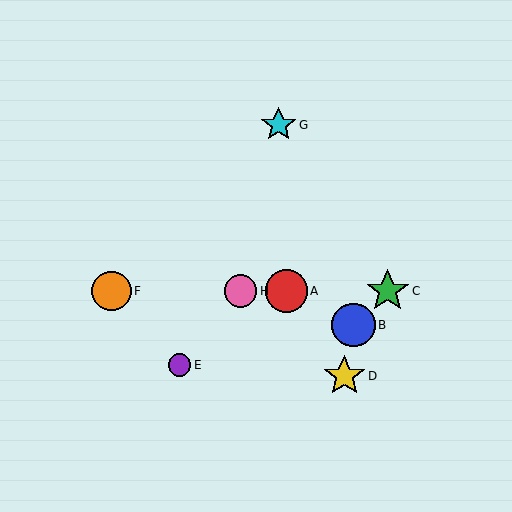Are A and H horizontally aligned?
Yes, both are at y≈291.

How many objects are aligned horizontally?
4 objects (A, C, F, H) are aligned horizontally.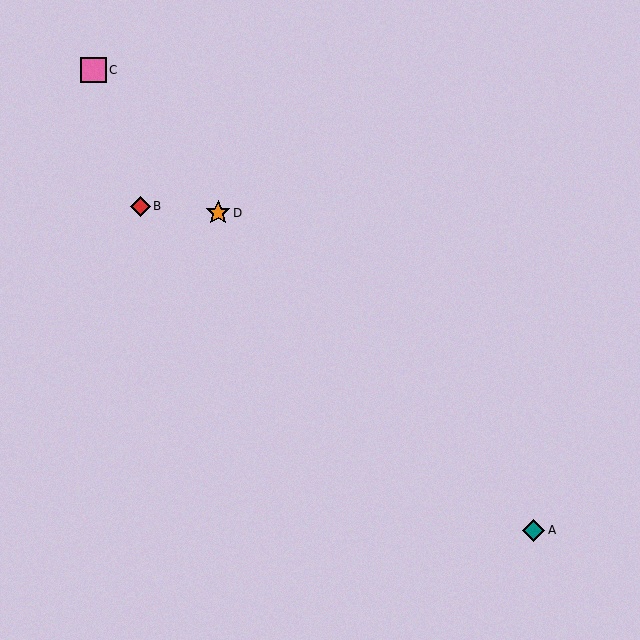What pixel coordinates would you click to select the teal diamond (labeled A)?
Click at (534, 530) to select the teal diamond A.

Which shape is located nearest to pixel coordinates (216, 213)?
The orange star (labeled D) at (218, 213) is nearest to that location.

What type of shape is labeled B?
Shape B is a red diamond.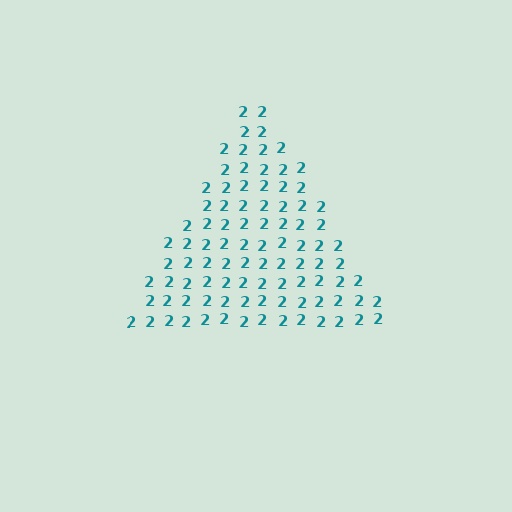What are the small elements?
The small elements are digit 2's.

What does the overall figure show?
The overall figure shows a triangle.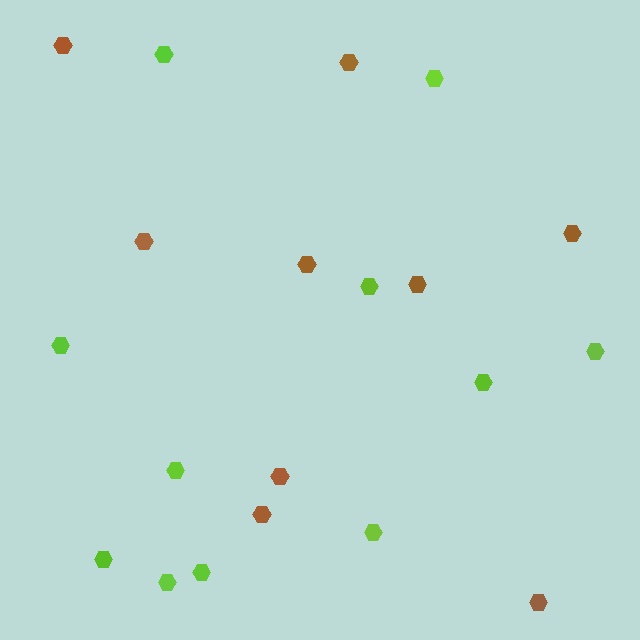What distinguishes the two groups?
There are 2 groups: one group of lime hexagons (11) and one group of brown hexagons (9).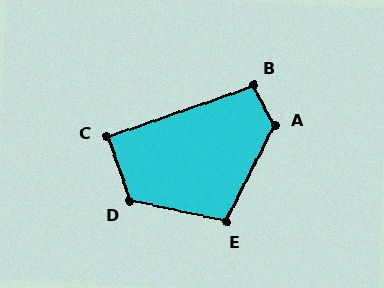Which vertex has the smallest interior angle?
C, at approximately 91 degrees.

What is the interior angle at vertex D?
Approximately 120 degrees (obtuse).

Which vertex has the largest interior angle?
A, at approximately 125 degrees.